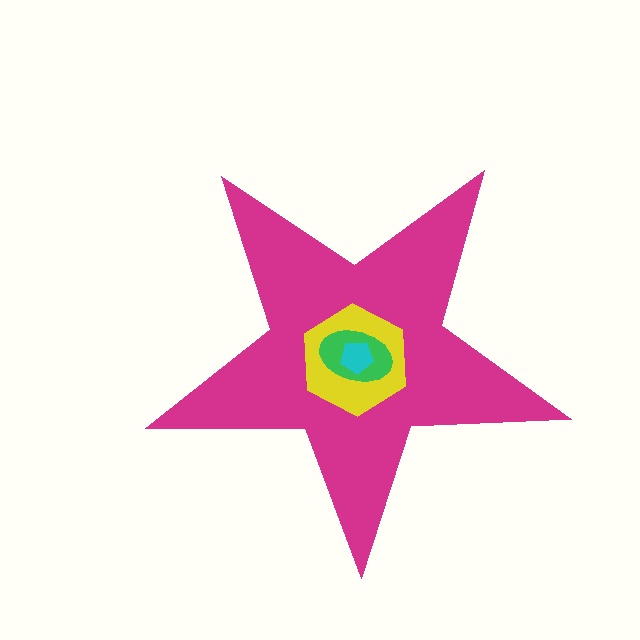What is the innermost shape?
The cyan pentagon.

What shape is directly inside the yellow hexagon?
The green ellipse.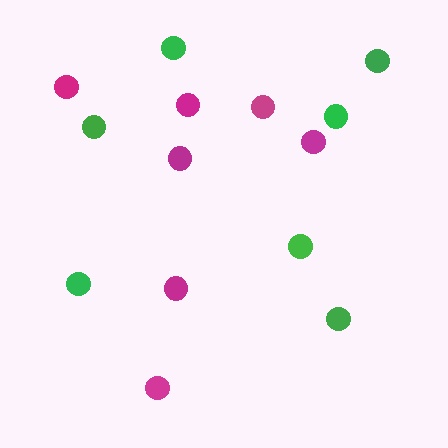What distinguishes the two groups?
There are 2 groups: one group of magenta circles (7) and one group of green circles (7).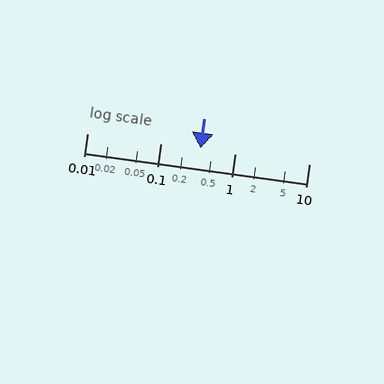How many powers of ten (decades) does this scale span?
The scale spans 3 decades, from 0.01 to 10.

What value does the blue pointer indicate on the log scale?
The pointer indicates approximately 0.34.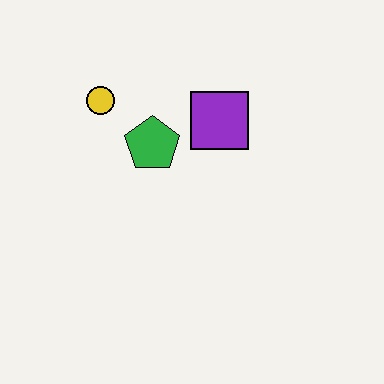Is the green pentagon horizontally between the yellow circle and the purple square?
Yes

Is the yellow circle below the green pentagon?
No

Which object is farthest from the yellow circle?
The purple square is farthest from the yellow circle.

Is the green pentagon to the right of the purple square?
No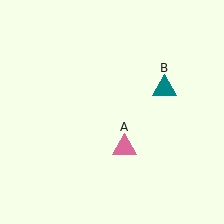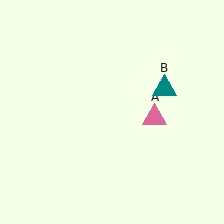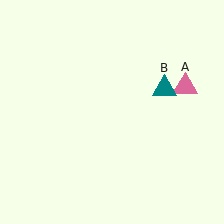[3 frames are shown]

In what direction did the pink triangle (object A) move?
The pink triangle (object A) moved up and to the right.